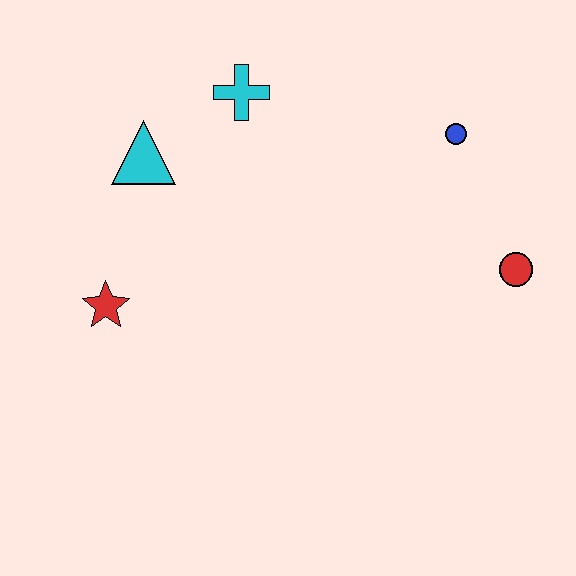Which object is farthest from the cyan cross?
The red circle is farthest from the cyan cross.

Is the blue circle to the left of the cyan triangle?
No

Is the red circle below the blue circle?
Yes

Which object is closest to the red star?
The cyan triangle is closest to the red star.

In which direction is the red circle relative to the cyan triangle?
The red circle is to the right of the cyan triangle.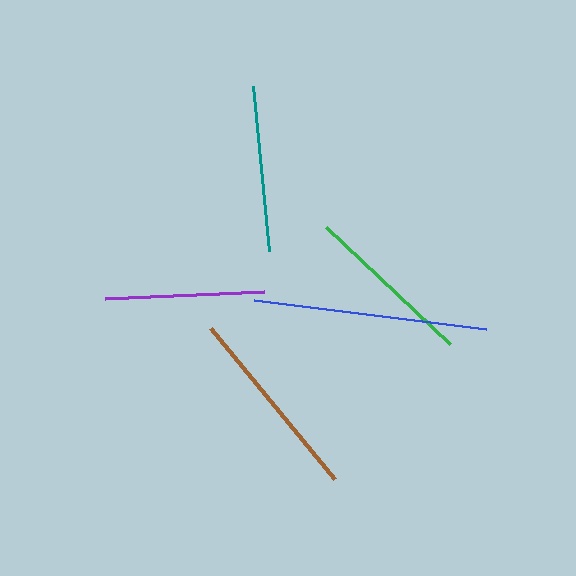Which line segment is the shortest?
The purple line is the shortest at approximately 159 pixels.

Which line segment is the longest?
The blue line is the longest at approximately 234 pixels.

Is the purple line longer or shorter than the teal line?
The teal line is longer than the purple line.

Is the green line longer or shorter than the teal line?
The green line is longer than the teal line.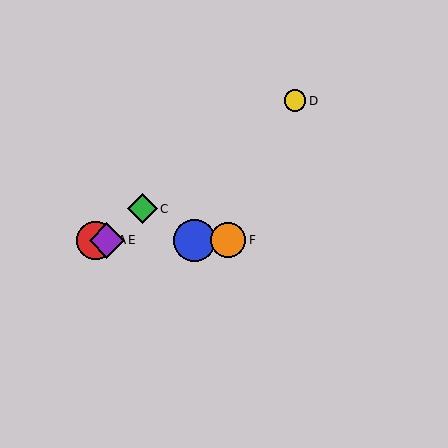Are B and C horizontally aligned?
No, B is at y≈240 and C is at y≈209.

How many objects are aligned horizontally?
4 objects (A, B, E, F) are aligned horizontally.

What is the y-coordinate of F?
Object F is at y≈240.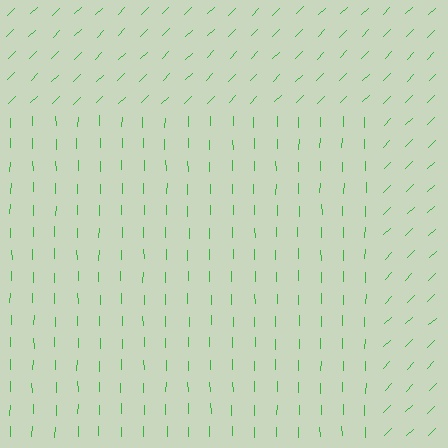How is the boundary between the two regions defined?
The boundary is defined purely by a change in line orientation (approximately 45 degrees difference). All lines are the same color and thickness.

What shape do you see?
I see a rectangle.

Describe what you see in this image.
The image is filled with small green line segments. A rectangle region in the image has lines oriented differently from the surrounding lines, creating a visible texture boundary.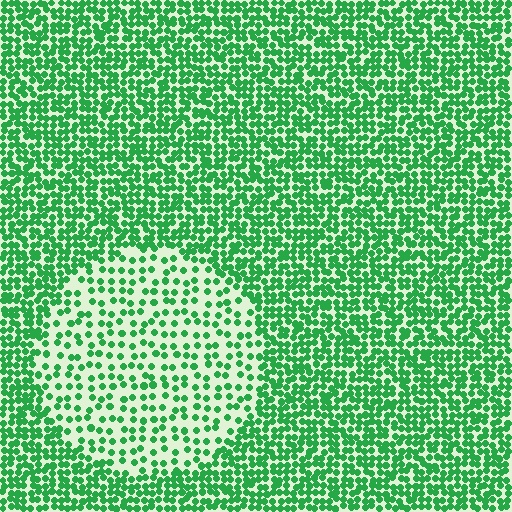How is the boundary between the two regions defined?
The boundary is defined by a change in element density (approximately 2.2x ratio). All elements are the same color, size, and shape.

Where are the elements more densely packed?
The elements are more densely packed outside the circle boundary.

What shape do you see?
I see a circle.